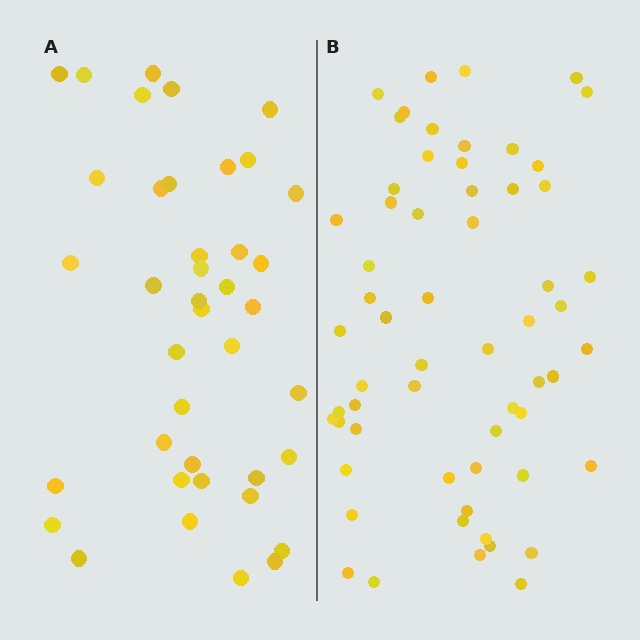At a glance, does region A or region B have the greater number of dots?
Region B (the right region) has more dots.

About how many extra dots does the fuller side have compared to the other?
Region B has approximately 20 more dots than region A.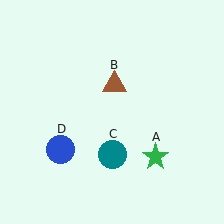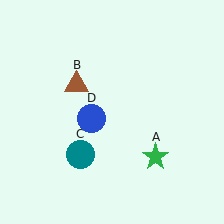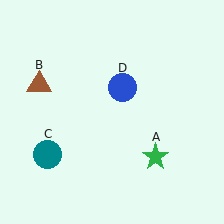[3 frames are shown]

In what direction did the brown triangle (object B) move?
The brown triangle (object B) moved left.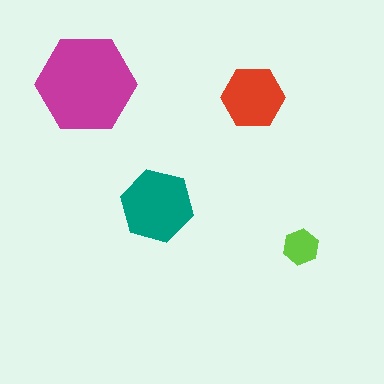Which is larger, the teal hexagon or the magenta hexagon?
The magenta one.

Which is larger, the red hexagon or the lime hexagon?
The red one.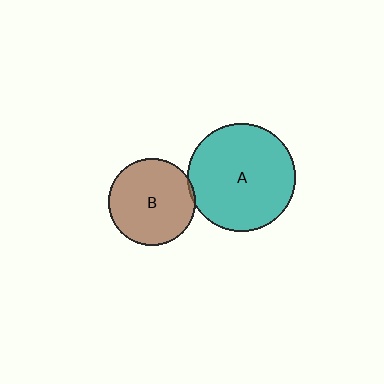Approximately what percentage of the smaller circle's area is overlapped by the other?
Approximately 5%.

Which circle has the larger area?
Circle A (teal).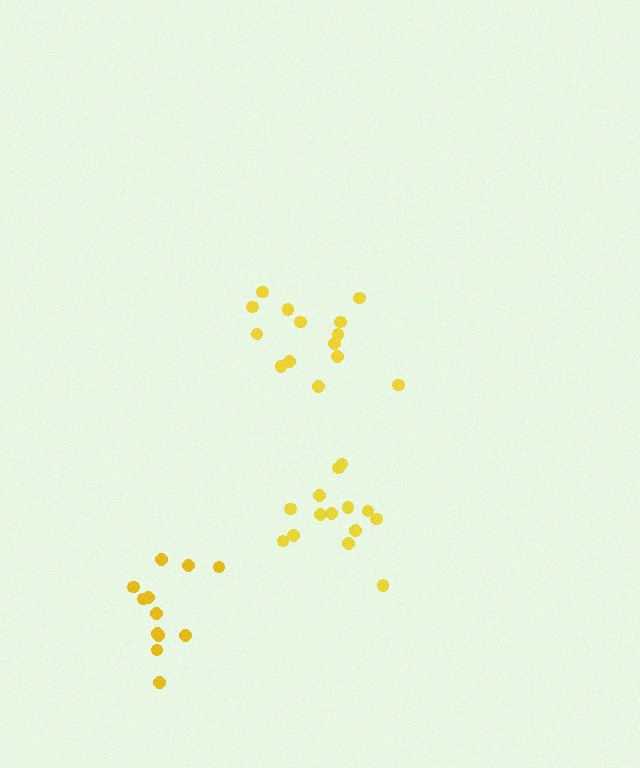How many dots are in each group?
Group 1: 14 dots, Group 2: 14 dots, Group 3: 12 dots (40 total).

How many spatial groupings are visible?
There are 3 spatial groupings.